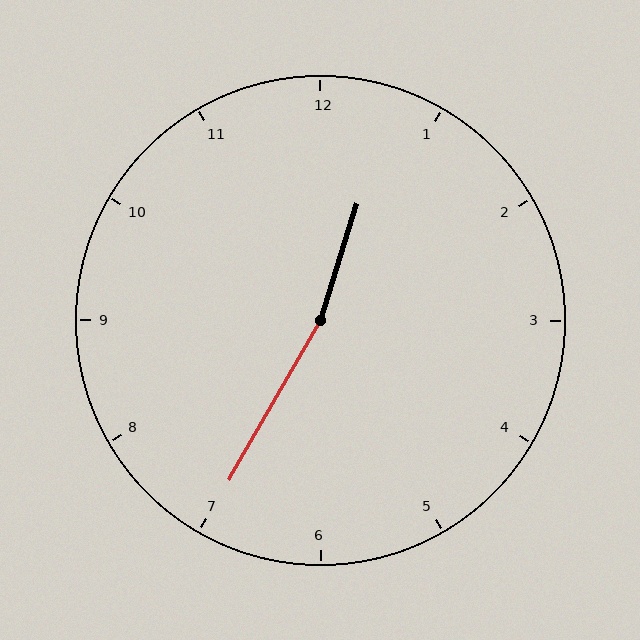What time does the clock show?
12:35.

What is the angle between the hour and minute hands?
Approximately 168 degrees.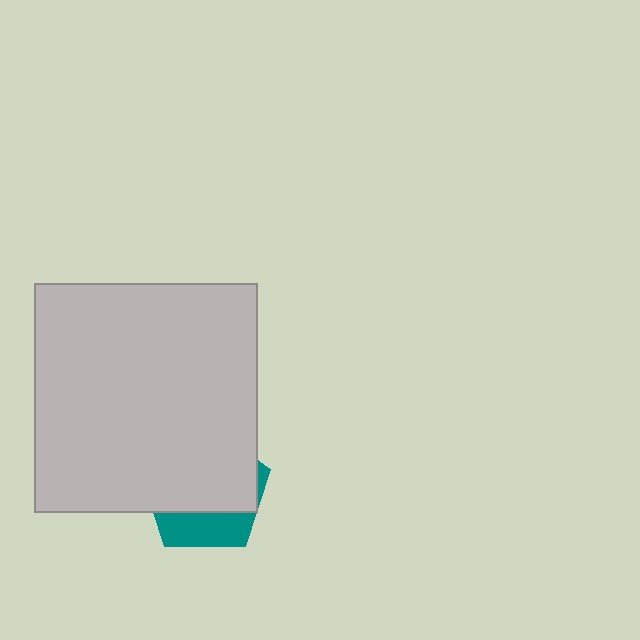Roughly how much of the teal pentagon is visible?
A small part of it is visible (roughly 30%).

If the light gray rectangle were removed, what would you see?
You would see the complete teal pentagon.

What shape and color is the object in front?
The object in front is a light gray rectangle.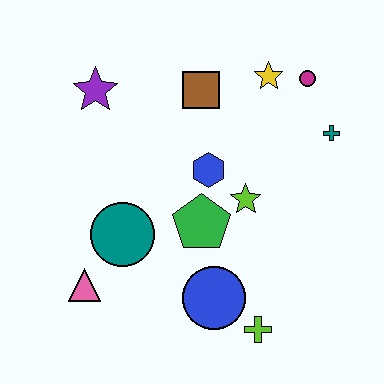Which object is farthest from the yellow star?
The pink triangle is farthest from the yellow star.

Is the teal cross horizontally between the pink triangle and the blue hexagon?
No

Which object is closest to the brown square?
The yellow star is closest to the brown square.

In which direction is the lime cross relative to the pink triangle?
The lime cross is to the right of the pink triangle.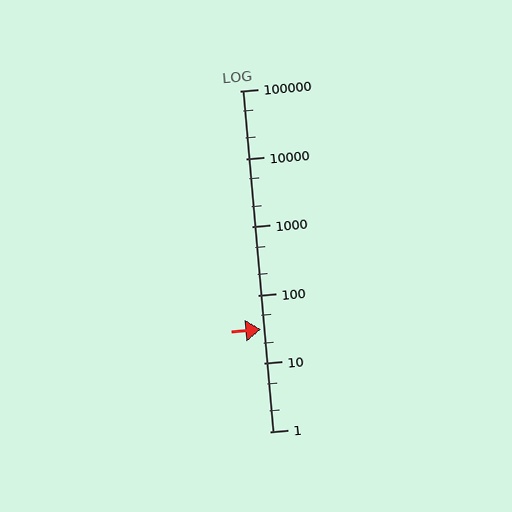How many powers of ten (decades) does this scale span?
The scale spans 5 decades, from 1 to 100000.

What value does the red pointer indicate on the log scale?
The pointer indicates approximately 31.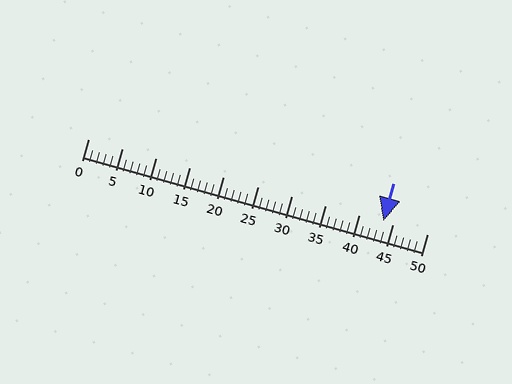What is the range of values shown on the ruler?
The ruler shows values from 0 to 50.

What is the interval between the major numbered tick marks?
The major tick marks are spaced 5 units apart.